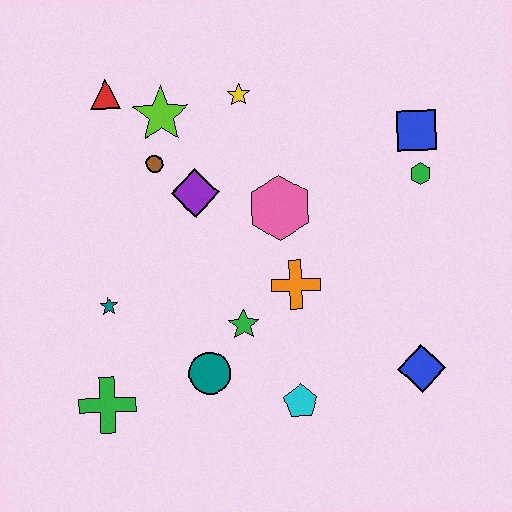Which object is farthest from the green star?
The red triangle is farthest from the green star.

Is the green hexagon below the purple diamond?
No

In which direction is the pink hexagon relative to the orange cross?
The pink hexagon is above the orange cross.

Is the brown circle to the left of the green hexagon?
Yes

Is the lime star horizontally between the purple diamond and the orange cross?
No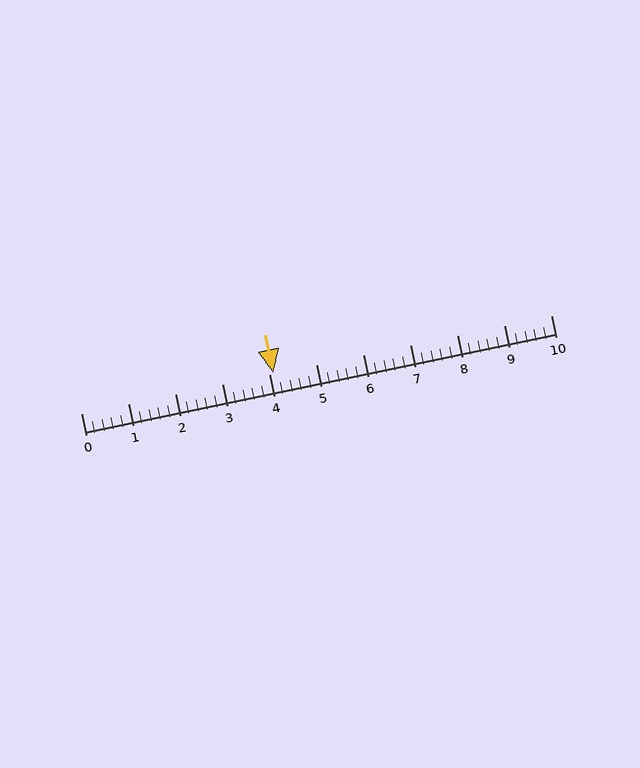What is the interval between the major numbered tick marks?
The major tick marks are spaced 1 units apart.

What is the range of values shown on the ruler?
The ruler shows values from 0 to 10.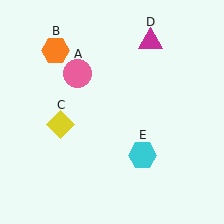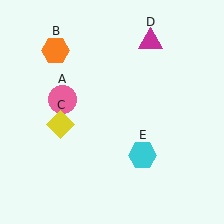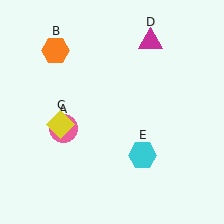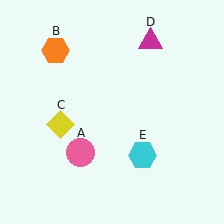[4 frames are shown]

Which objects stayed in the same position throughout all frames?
Orange hexagon (object B) and yellow diamond (object C) and magenta triangle (object D) and cyan hexagon (object E) remained stationary.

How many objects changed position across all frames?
1 object changed position: pink circle (object A).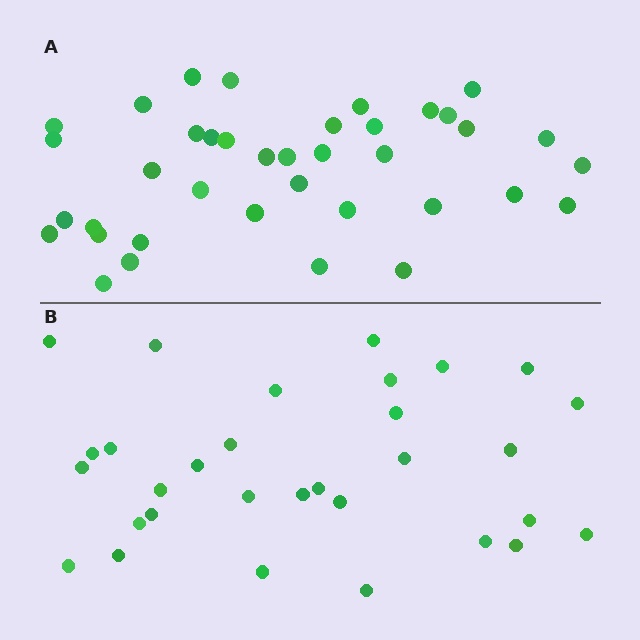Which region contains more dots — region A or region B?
Region A (the top region) has more dots.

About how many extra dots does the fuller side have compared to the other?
Region A has roughly 8 or so more dots than region B.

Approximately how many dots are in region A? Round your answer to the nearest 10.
About 40 dots. (The exact count is 38, which rounds to 40.)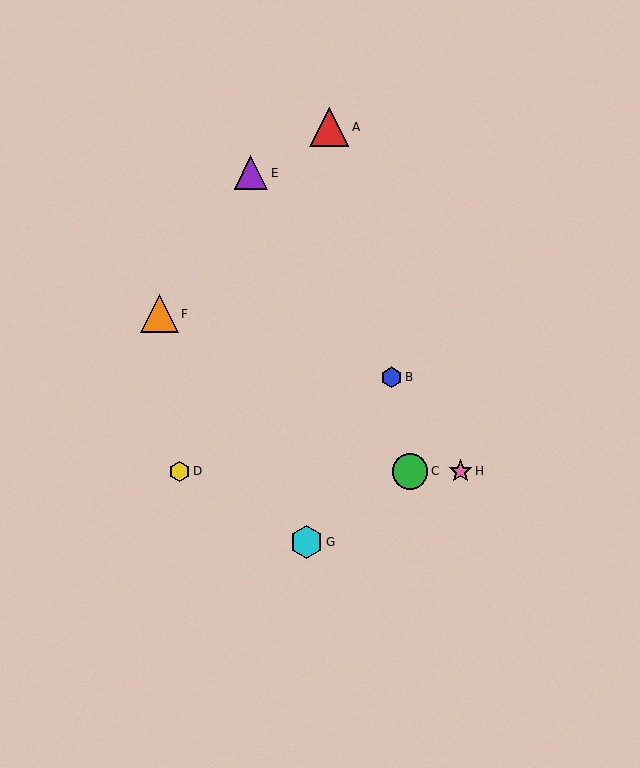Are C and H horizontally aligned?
Yes, both are at y≈471.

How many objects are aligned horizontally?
3 objects (C, D, H) are aligned horizontally.